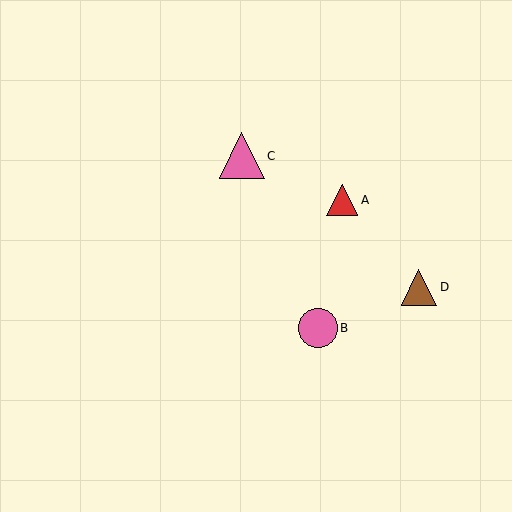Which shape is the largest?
The pink triangle (labeled C) is the largest.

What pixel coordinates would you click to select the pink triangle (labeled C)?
Click at (242, 156) to select the pink triangle C.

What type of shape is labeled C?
Shape C is a pink triangle.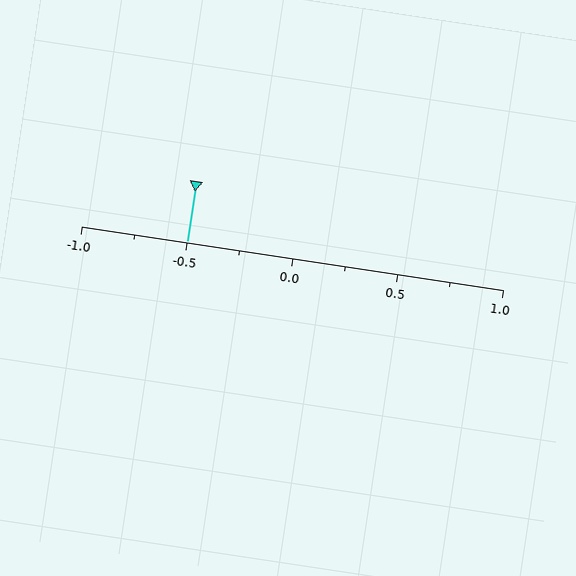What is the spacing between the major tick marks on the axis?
The major ticks are spaced 0.5 apart.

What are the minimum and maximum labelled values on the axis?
The axis runs from -1.0 to 1.0.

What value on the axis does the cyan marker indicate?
The marker indicates approximately -0.5.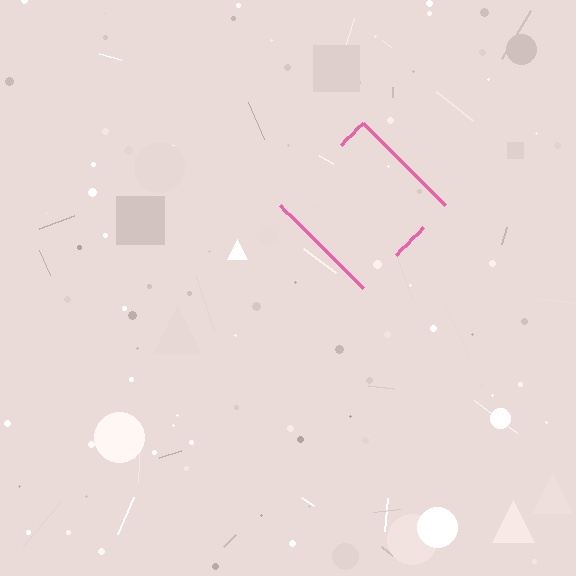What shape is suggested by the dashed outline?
The dashed outline suggests a diamond.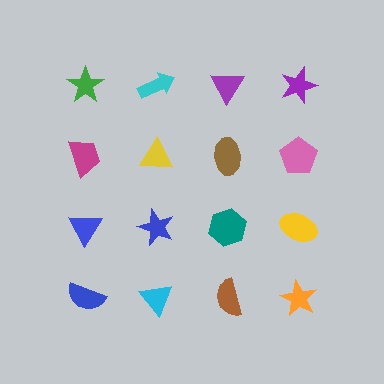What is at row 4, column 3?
A brown semicircle.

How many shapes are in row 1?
4 shapes.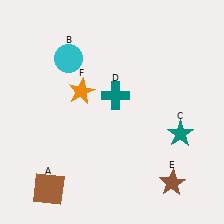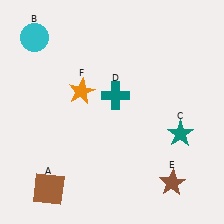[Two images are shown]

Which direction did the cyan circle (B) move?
The cyan circle (B) moved left.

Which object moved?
The cyan circle (B) moved left.